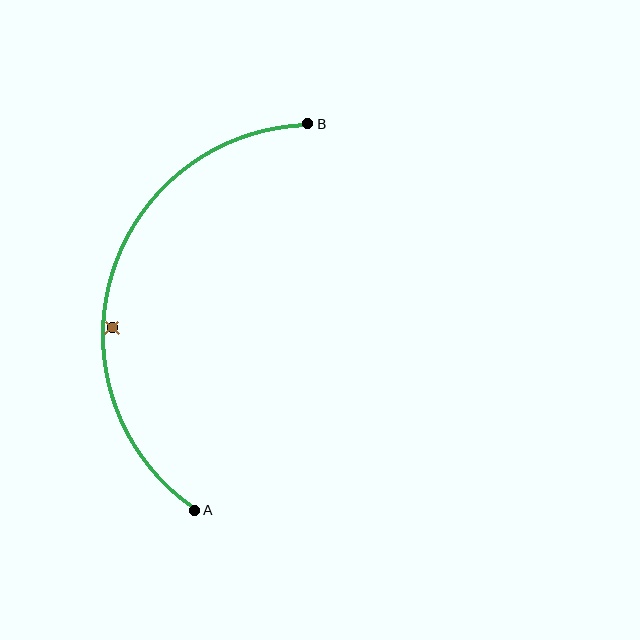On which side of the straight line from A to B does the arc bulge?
The arc bulges to the left of the straight line connecting A and B.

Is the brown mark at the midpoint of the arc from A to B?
No — the brown mark does not lie on the arc at all. It sits slightly inside the curve.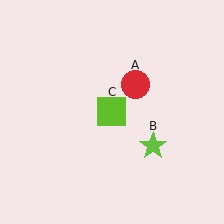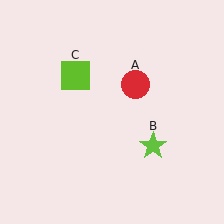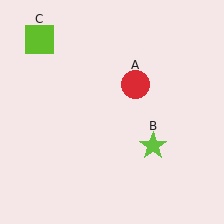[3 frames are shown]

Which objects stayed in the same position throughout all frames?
Red circle (object A) and lime star (object B) remained stationary.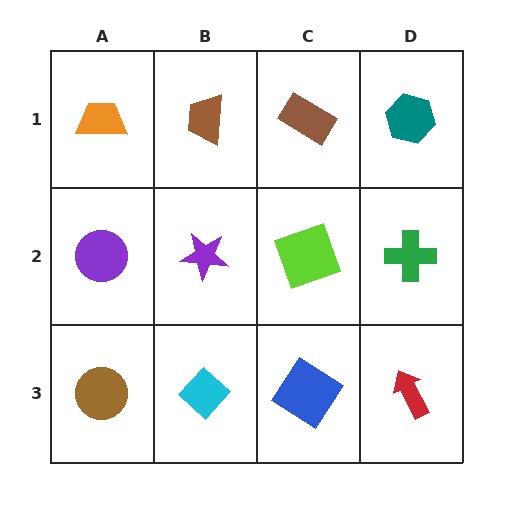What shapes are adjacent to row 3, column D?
A green cross (row 2, column D), a blue diamond (row 3, column C).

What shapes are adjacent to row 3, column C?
A lime square (row 2, column C), a cyan diamond (row 3, column B), a red arrow (row 3, column D).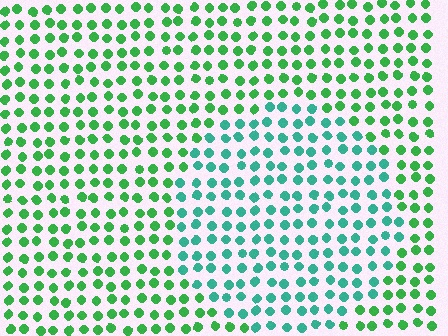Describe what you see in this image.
The image is filled with small green elements in a uniform arrangement. A circle-shaped region is visible where the elements are tinted to a slightly different hue, forming a subtle color boundary.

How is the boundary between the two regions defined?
The boundary is defined purely by a slight shift in hue (about 38 degrees). Spacing, size, and orientation are identical on both sides.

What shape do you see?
I see a circle.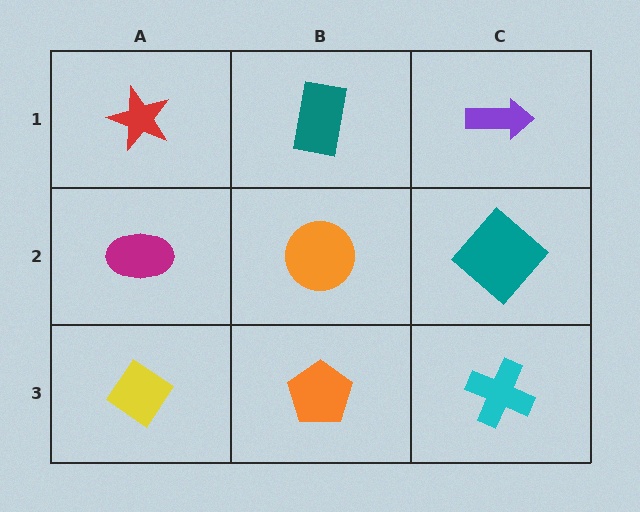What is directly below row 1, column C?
A teal diamond.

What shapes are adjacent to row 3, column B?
An orange circle (row 2, column B), a yellow diamond (row 3, column A), a cyan cross (row 3, column C).